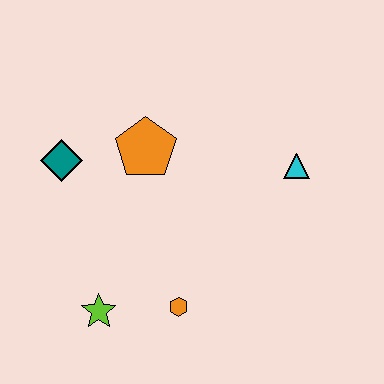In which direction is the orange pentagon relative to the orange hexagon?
The orange pentagon is above the orange hexagon.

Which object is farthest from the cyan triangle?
The lime star is farthest from the cyan triangle.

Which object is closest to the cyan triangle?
The orange pentagon is closest to the cyan triangle.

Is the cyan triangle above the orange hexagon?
Yes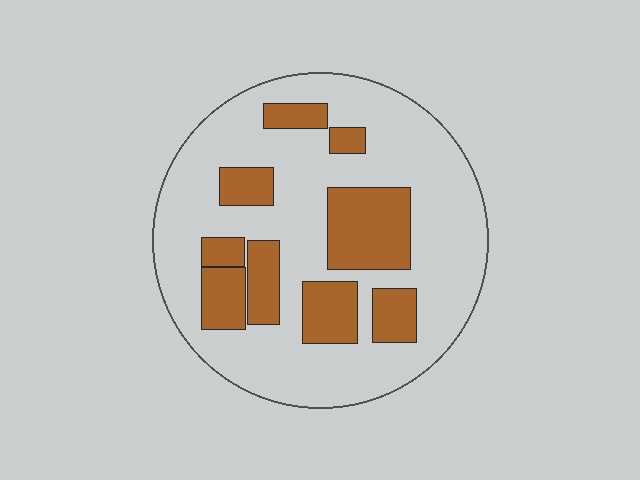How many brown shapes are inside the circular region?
9.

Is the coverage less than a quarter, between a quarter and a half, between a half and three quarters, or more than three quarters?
Between a quarter and a half.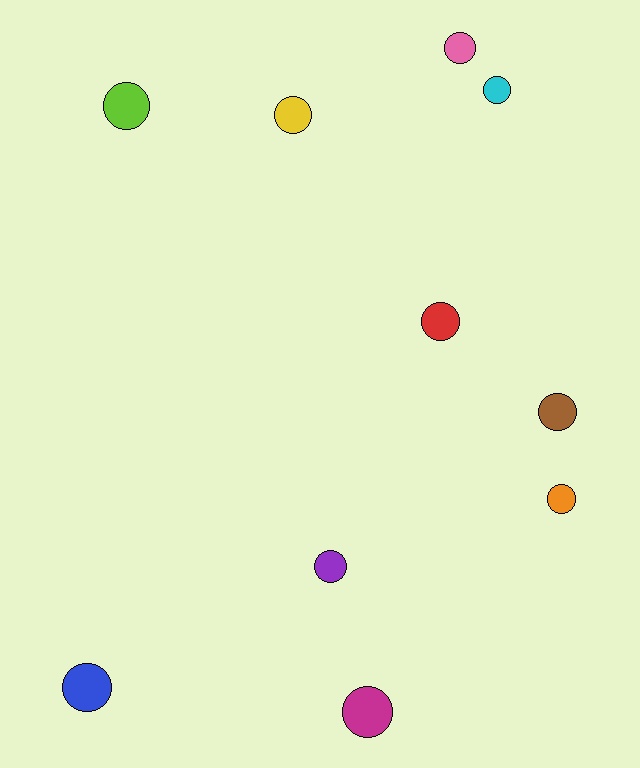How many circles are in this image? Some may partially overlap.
There are 10 circles.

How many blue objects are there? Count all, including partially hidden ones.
There is 1 blue object.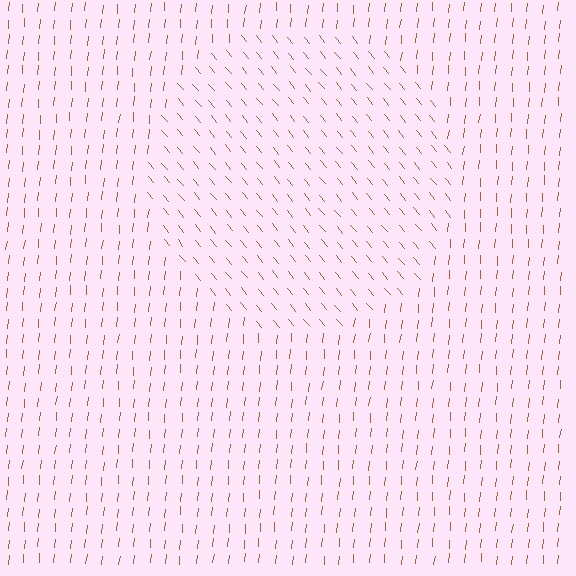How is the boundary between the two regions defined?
The boundary is defined purely by a change in line orientation (approximately 45 degrees difference). All lines are the same color and thickness.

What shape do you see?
I see a circle.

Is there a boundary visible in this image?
Yes, there is a texture boundary formed by a change in line orientation.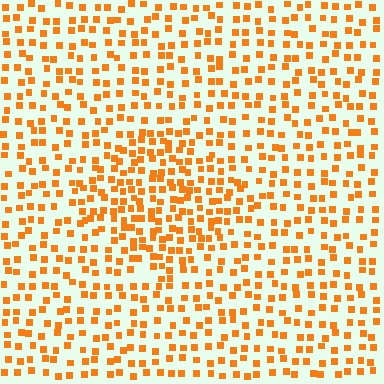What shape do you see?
I see a diamond.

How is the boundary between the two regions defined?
The boundary is defined by a change in element density (approximately 1.7x ratio). All elements are the same color, size, and shape.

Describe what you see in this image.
The image contains small orange elements arranged at two different densities. A diamond-shaped region is visible where the elements are more densely packed than the surrounding area.